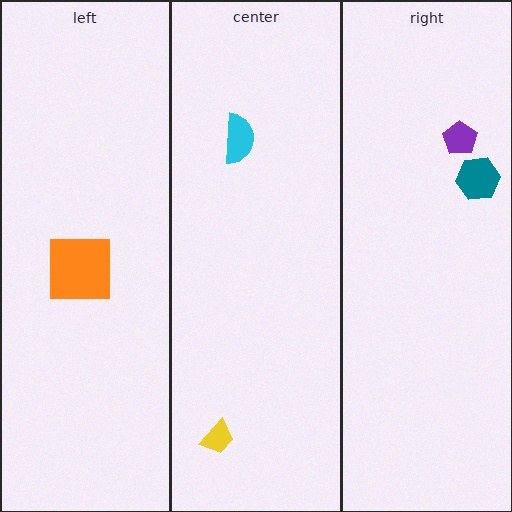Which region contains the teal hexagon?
The right region.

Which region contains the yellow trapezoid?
The center region.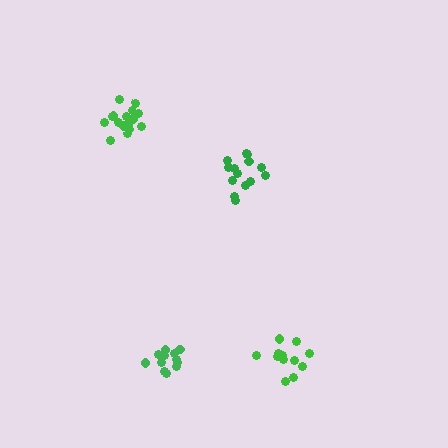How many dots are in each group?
Group 1: 12 dots, Group 2: 12 dots, Group 3: 14 dots, Group 4: 16 dots (54 total).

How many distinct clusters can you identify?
There are 4 distinct clusters.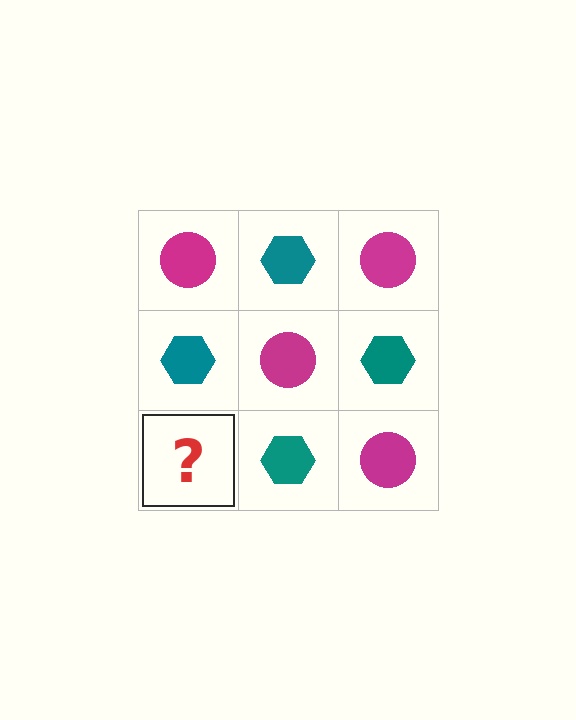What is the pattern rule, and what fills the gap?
The rule is that it alternates magenta circle and teal hexagon in a checkerboard pattern. The gap should be filled with a magenta circle.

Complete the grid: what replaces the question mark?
The question mark should be replaced with a magenta circle.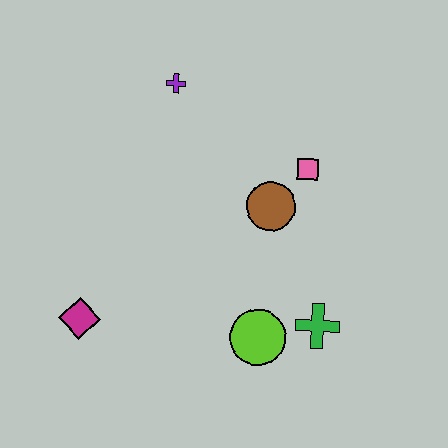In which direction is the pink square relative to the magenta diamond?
The pink square is to the right of the magenta diamond.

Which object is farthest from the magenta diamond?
The pink square is farthest from the magenta diamond.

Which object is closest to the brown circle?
The pink square is closest to the brown circle.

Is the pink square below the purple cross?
Yes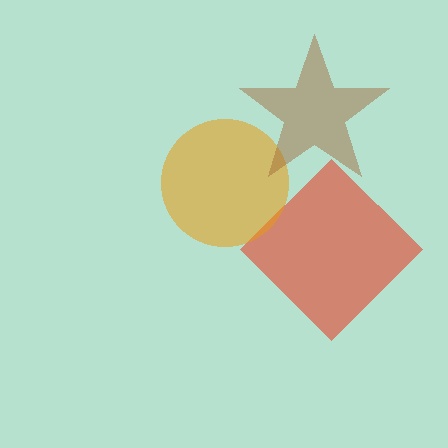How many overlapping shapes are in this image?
There are 3 overlapping shapes in the image.